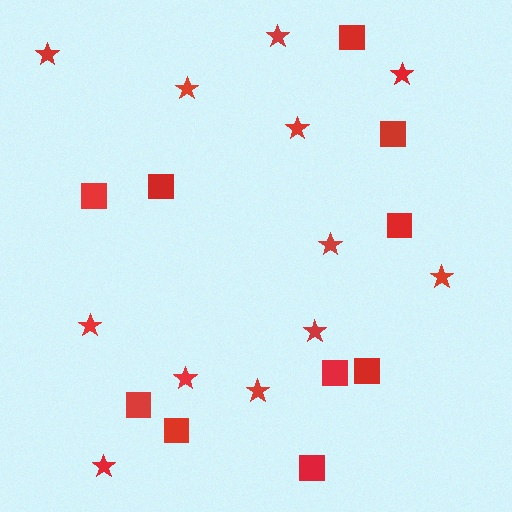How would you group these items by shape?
There are 2 groups: one group of squares (10) and one group of stars (12).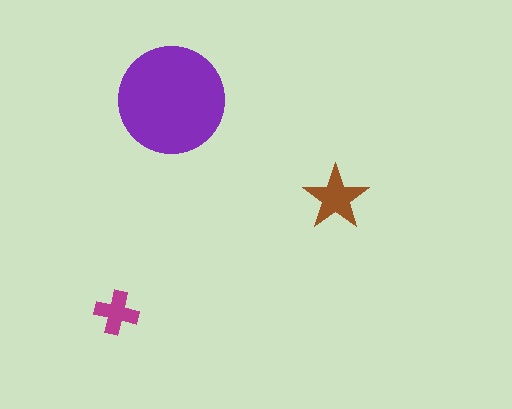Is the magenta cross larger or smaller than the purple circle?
Smaller.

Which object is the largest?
The purple circle.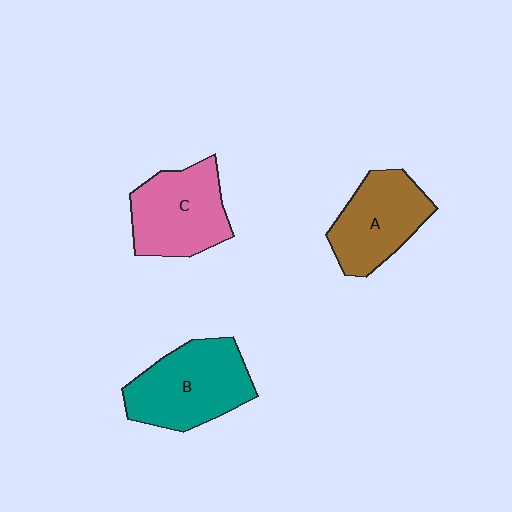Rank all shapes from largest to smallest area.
From largest to smallest: B (teal), C (pink), A (brown).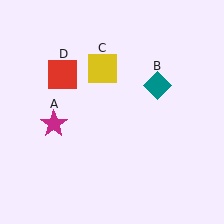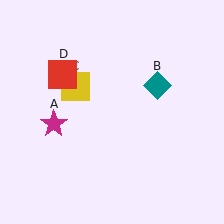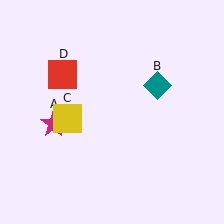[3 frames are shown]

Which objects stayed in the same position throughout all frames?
Magenta star (object A) and teal diamond (object B) and red square (object D) remained stationary.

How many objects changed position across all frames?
1 object changed position: yellow square (object C).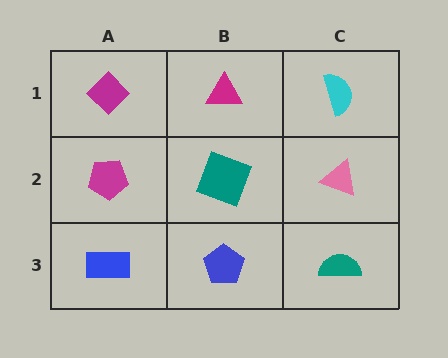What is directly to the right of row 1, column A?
A magenta triangle.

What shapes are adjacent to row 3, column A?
A magenta pentagon (row 2, column A), a blue pentagon (row 3, column B).